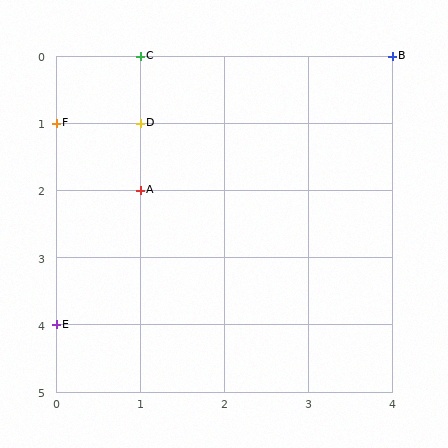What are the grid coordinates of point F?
Point F is at grid coordinates (0, 1).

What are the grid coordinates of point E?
Point E is at grid coordinates (0, 4).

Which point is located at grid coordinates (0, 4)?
Point E is at (0, 4).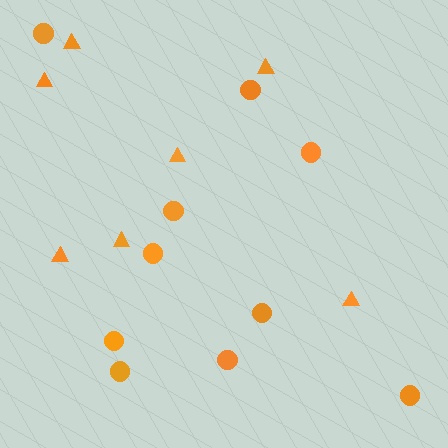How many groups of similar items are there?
There are 2 groups: one group of circles (10) and one group of triangles (7).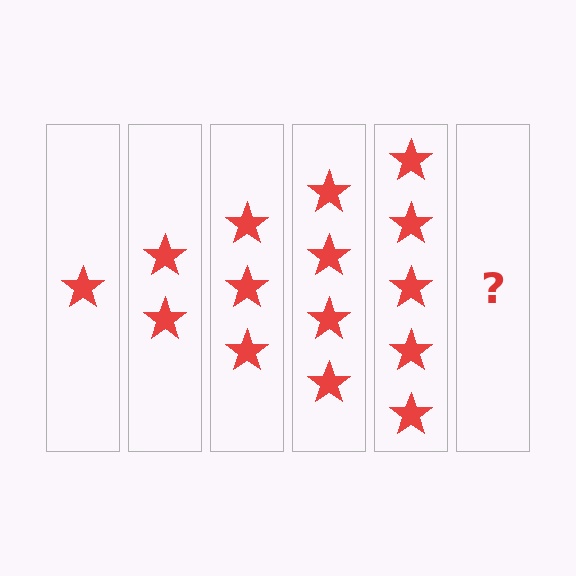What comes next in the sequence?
The next element should be 6 stars.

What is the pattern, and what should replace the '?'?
The pattern is that each step adds one more star. The '?' should be 6 stars.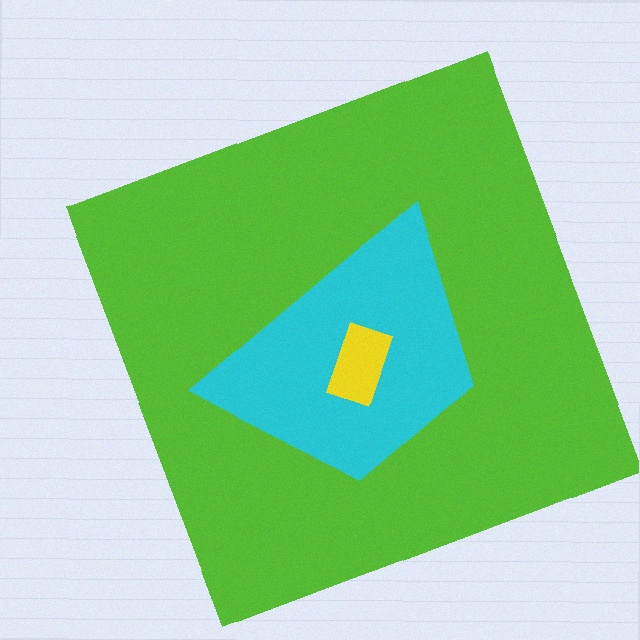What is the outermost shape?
The lime square.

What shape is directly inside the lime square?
The cyan trapezoid.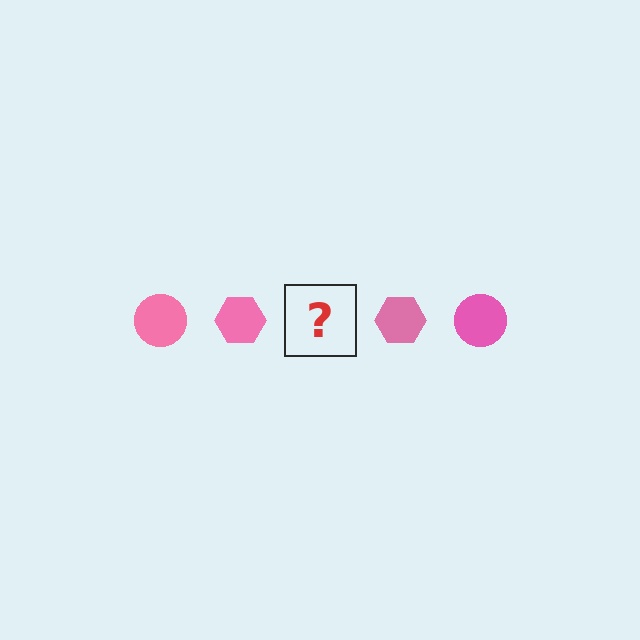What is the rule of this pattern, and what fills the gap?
The rule is that the pattern cycles through circle, hexagon shapes in pink. The gap should be filled with a pink circle.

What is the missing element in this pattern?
The missing element is a pink circle.